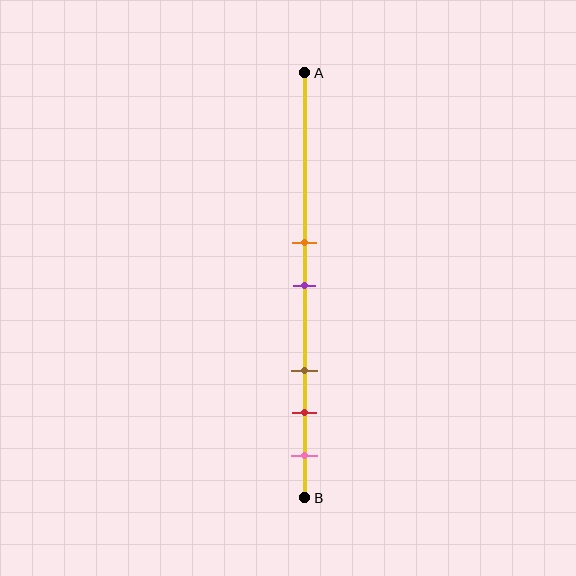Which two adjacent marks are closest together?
The orange and purple marks are the closest adjacent pair.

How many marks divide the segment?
There are 5 marks dividing the segment.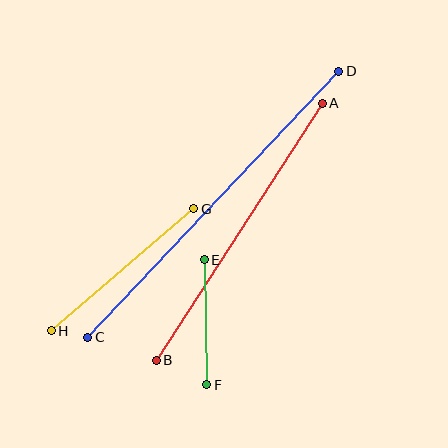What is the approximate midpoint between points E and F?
The midpoint is at approximately (205, 322) pixels.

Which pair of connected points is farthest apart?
Points C and D are farthest apart.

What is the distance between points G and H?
The distance is approximately 188 pixels.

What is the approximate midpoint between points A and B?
The midpoint is at approximately (239, 232) pixels.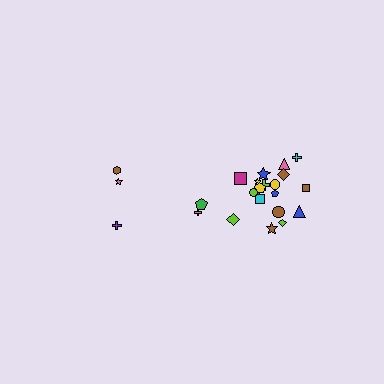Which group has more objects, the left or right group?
The right group.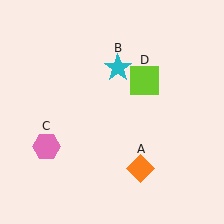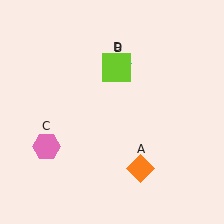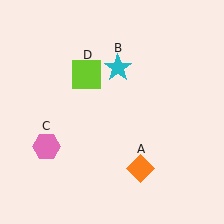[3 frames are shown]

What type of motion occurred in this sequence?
The lime square (object D) rotated counterclockwise around the center of the scene.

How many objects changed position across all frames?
1 object changed position: lime square (object D).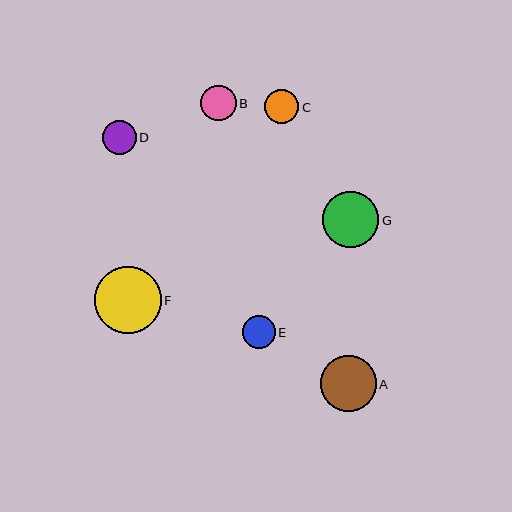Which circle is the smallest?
Circle E is the smallest with a size of approximately 33 pixels.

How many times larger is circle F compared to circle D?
Circle F is approximately 2.0 times the size of circle D.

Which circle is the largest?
Circle F is the largest with a size of approximately 67 pixels.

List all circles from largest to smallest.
From largest to smallest: F, A, G, B, C, D, E.